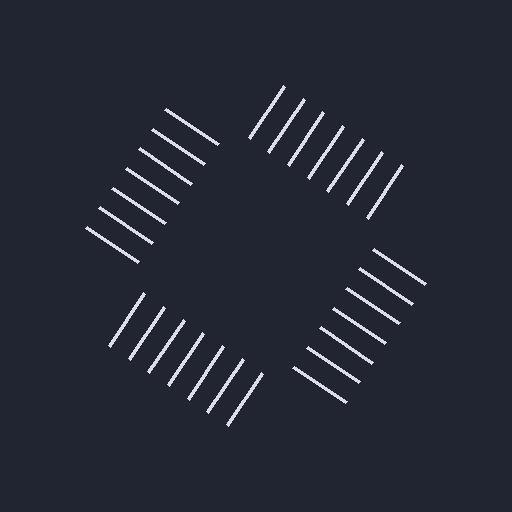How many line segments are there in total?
28 — 7 along each of the 4 edges.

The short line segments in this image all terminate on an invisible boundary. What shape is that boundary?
An illusory square — the line segments terminate on its edges but no continuous stroke is drawn.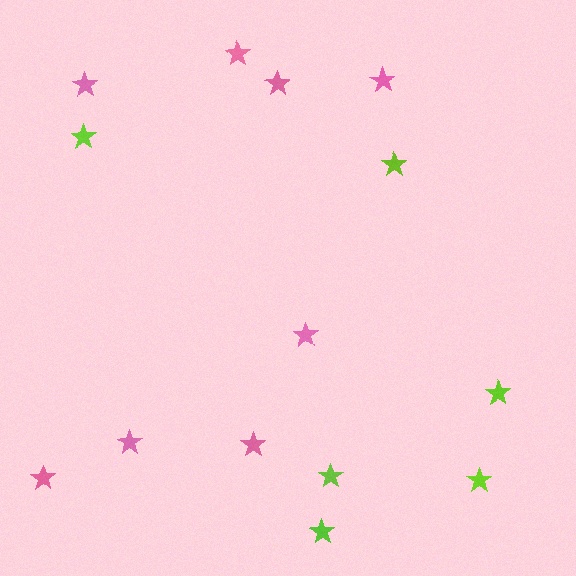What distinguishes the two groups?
There are 2 groups: one group of pink stars (8) and one group of lime stars (6).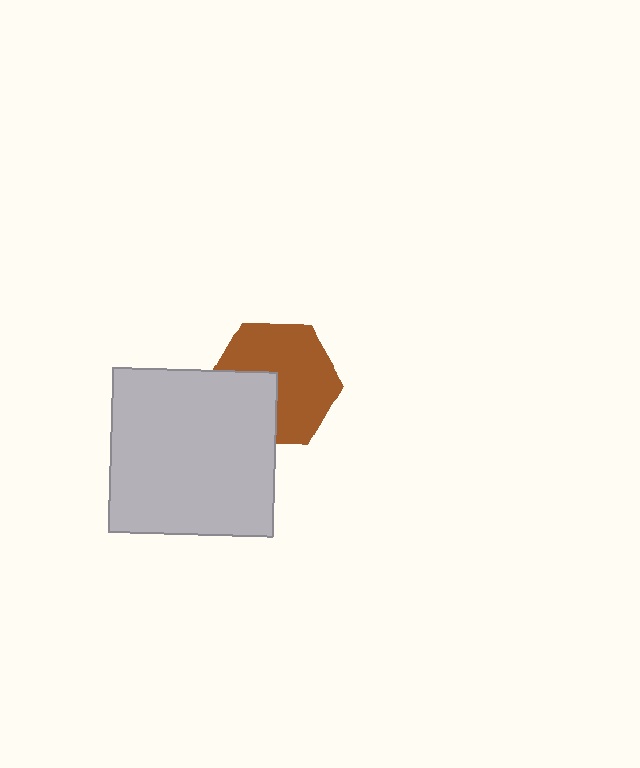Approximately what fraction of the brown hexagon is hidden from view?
Roughly 33% of the brown hexagon is hidden behind the light gray square.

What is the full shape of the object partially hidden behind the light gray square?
The partially hidden object is a brown hexagon.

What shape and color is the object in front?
The object in front is a light gray square.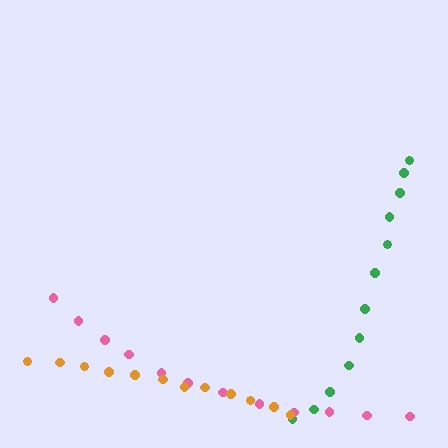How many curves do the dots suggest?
There are 3 distinct paths.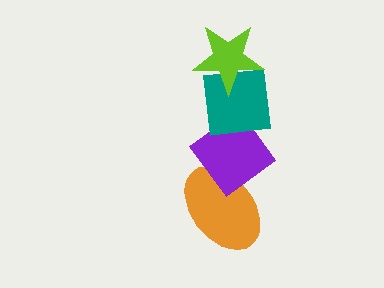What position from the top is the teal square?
The teal square is 2nd from the top.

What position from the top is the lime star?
The lime star is 1st from the top.